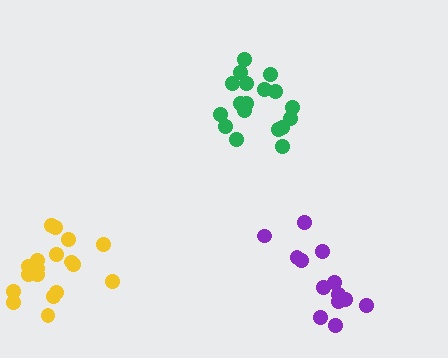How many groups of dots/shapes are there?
There are 3 groups.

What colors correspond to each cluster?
The clusters are colored: green, yellow, purple.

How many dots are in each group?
Group 1: 18 dots, Group 2: 18 dots, Group 3: 13 dots (49 total).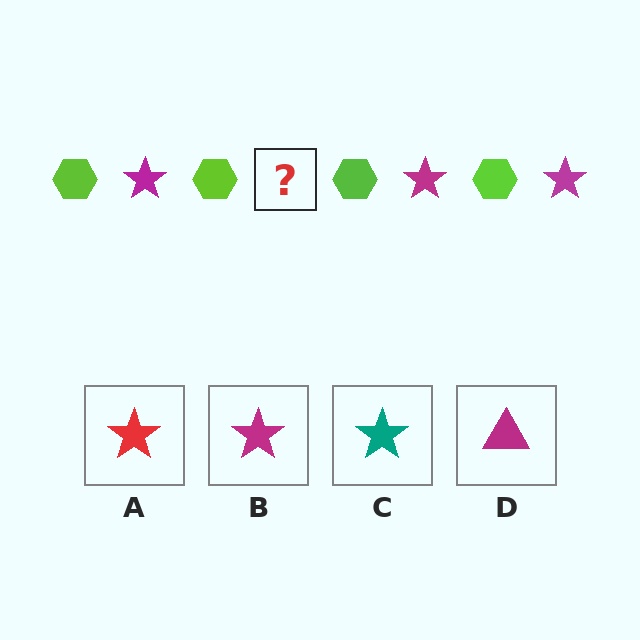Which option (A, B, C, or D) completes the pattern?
B.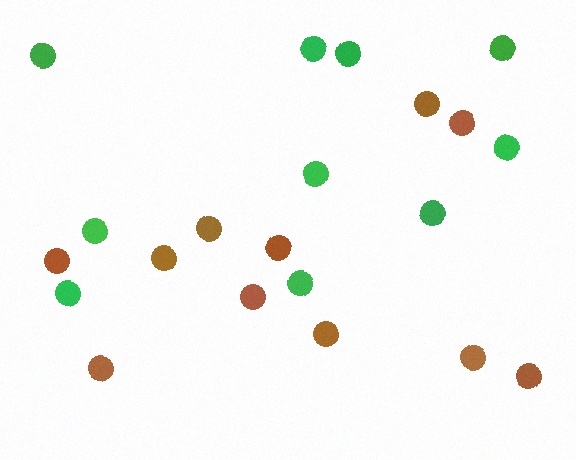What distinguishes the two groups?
There are 2 groups: one group of green circles (10) and one group of brown circles (11).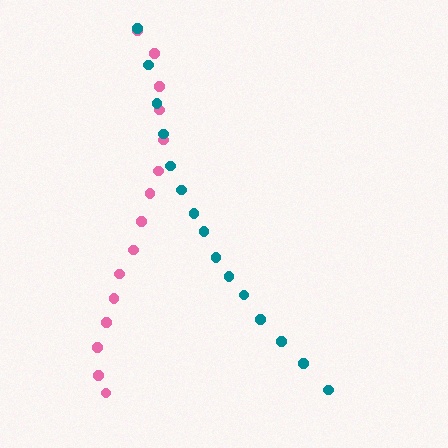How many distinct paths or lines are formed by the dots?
There are 2 distinct paths.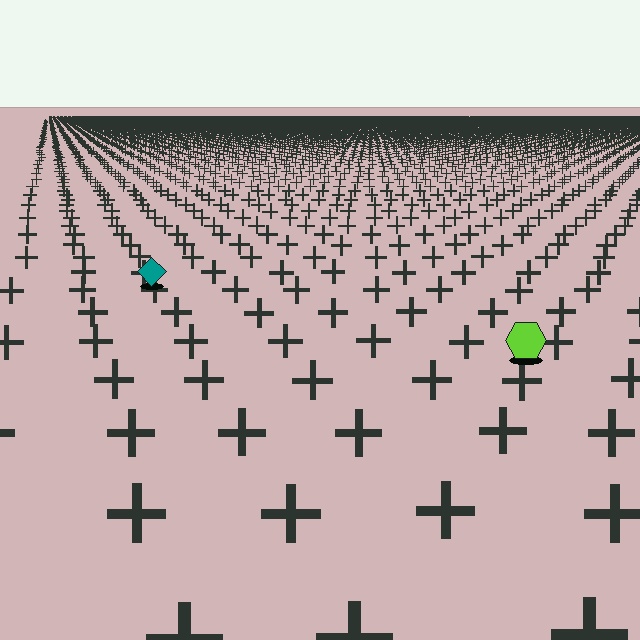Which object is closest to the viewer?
The lime hexagon is closest. The texture marks near it are larger and more spread out.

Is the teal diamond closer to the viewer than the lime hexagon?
No. The lime hexagon is closer — you can tell from the texture gradient: the ground texture is coarser near it.